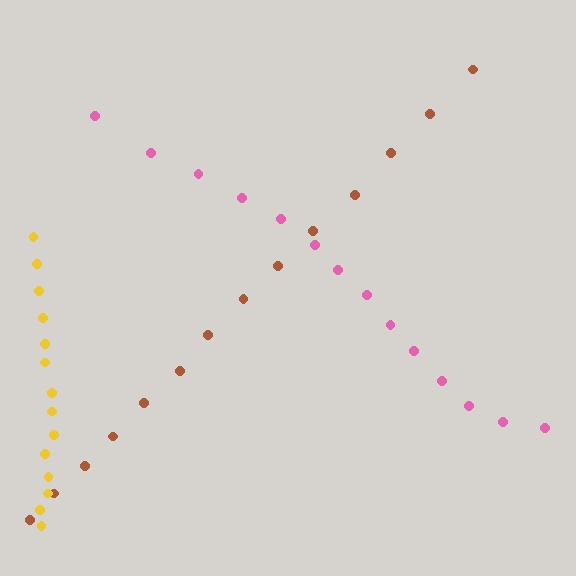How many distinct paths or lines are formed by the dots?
There are 3 distinct paths.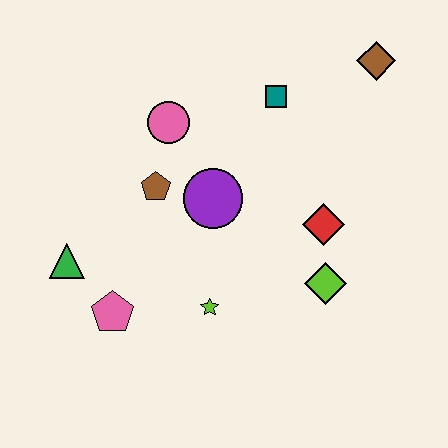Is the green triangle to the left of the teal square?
Yes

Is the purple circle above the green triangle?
Yes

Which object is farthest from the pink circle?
The lime diamond is farthest from the pink circle.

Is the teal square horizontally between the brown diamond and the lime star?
Yes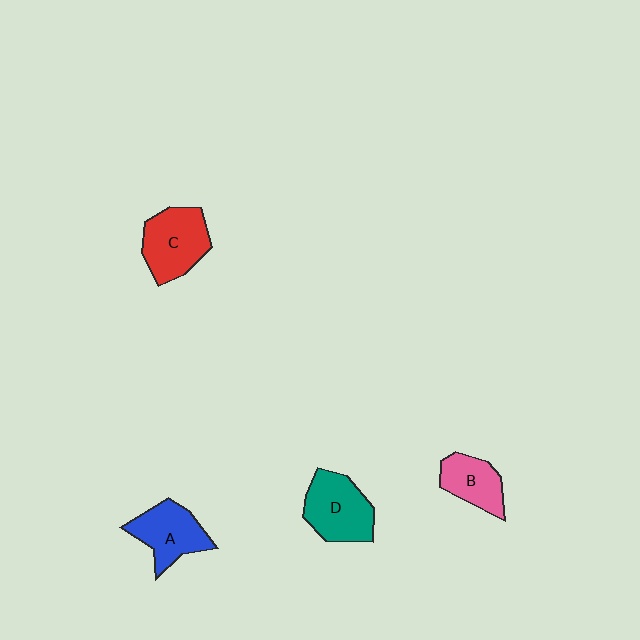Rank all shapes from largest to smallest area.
From largest to smallest: C (red), D (teal), A (blue), B (pink).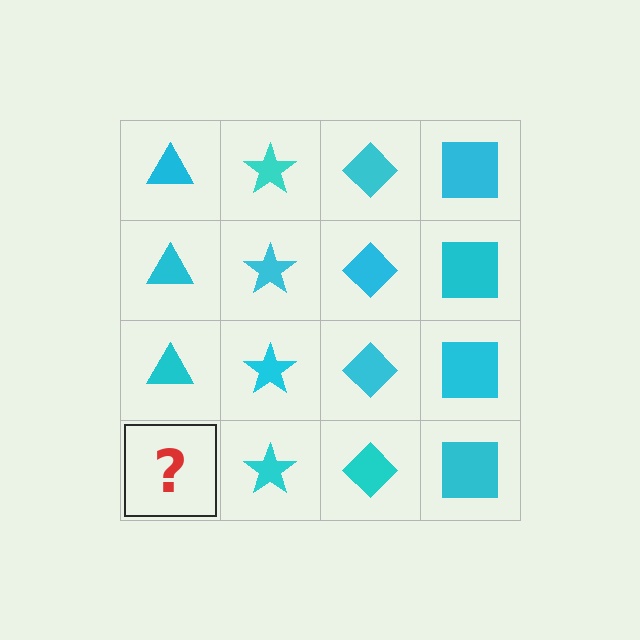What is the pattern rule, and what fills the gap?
The rule is that each column has a consistent shape. The gap should be filled with a cyan triangle.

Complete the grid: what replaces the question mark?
The question mark should be replaced with a cyan triangle.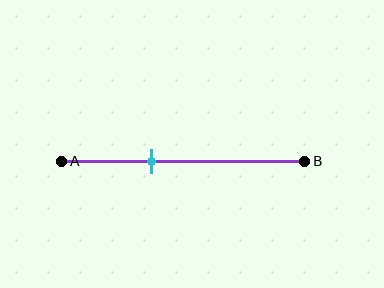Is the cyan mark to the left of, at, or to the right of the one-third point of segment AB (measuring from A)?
The cyan mark is to the right of the one-third point of segment AB.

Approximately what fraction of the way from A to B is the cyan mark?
The cyan mark is approximately 35% of the way from A to B.